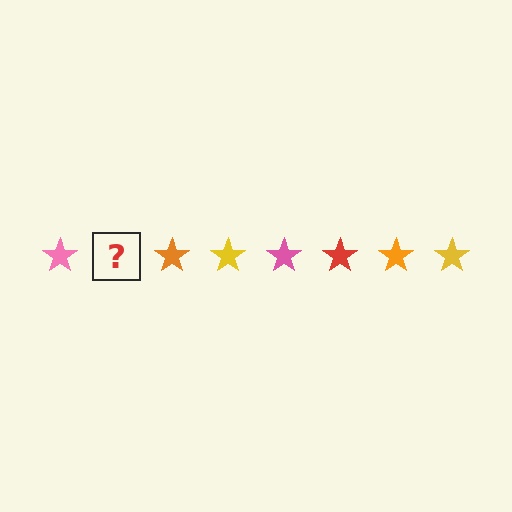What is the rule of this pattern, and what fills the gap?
The rule is that the pattern cycles through pink, red, orange, yellow stars. The gap should be filled with a red star.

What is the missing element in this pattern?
The missing element is a red star.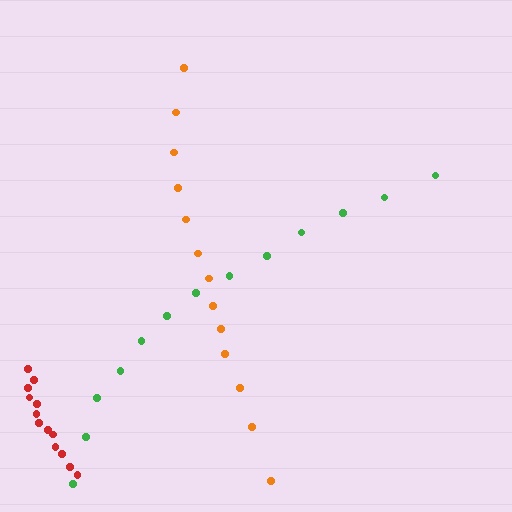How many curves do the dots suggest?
There are 3 distinct paths.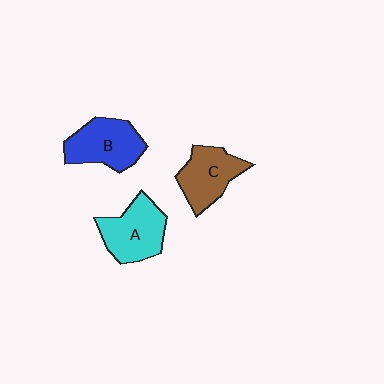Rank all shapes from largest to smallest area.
From largest to smallest: A (cyan), B (blue), C (brown).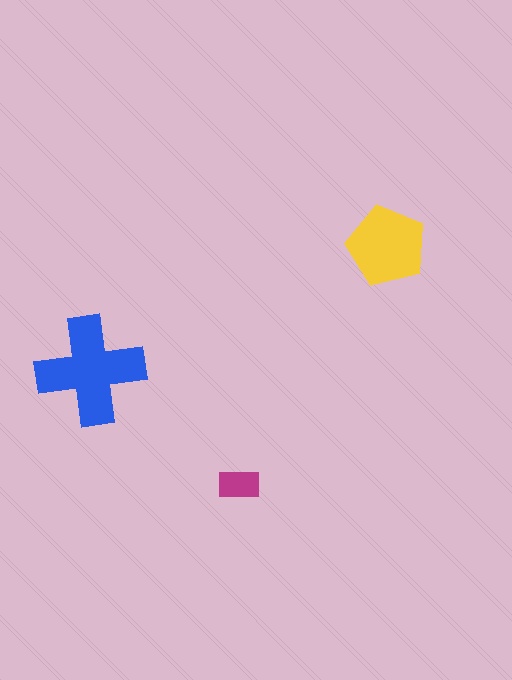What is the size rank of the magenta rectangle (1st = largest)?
3rd.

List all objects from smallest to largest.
The magenta rectangle, the yellow pentagon, the blue cross.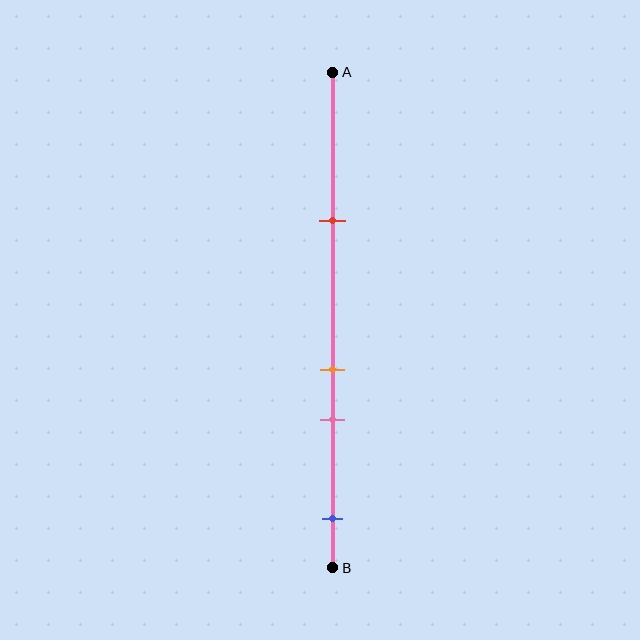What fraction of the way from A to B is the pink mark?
The pink mark is approximately 70% (0.7) of the way from A to B.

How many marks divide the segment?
There are 4 marks dividing the segment.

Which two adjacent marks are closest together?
The orange and pink marks are the closest adjacent pair.